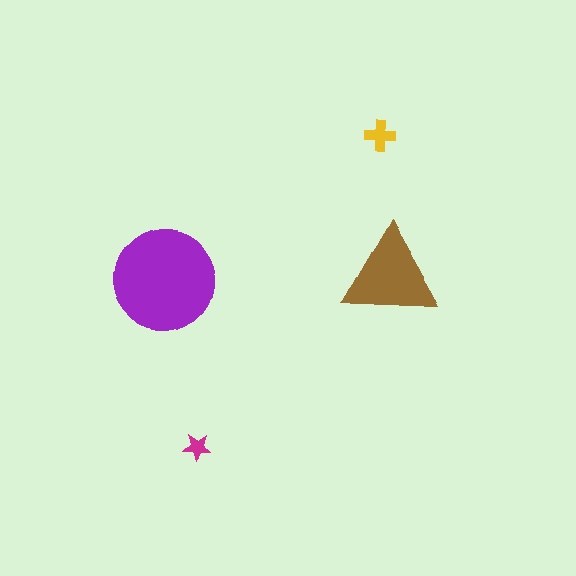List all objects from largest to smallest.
The purple circle, the brown triangle, the yellow cross, the magenta star.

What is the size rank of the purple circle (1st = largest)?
1st.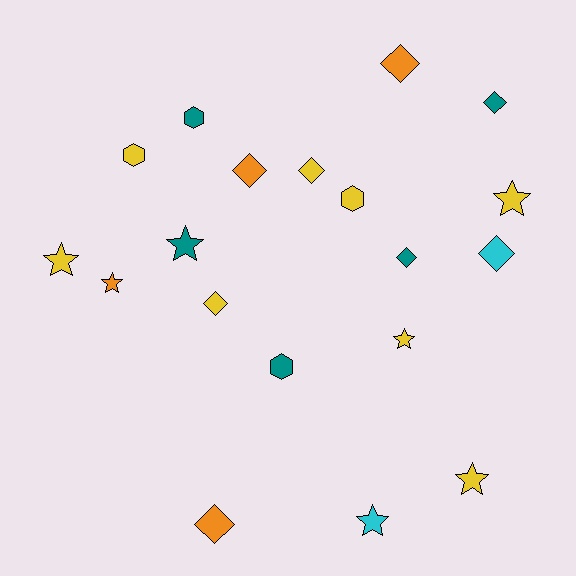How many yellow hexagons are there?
There are 2 yellow hexagons.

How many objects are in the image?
There are 19 objects.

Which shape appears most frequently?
Diamond, with 8 objects.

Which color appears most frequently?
Yellow, with 8 objects.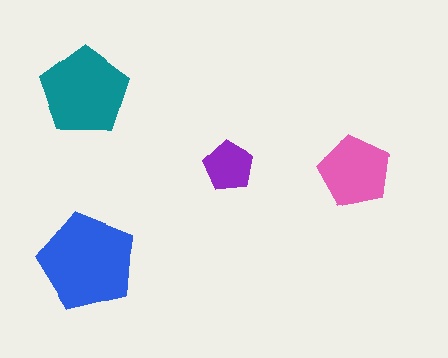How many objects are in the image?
There are 4 objects in the image.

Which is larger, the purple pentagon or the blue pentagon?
The blue one.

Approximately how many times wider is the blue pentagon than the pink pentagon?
About 1.5 times wider.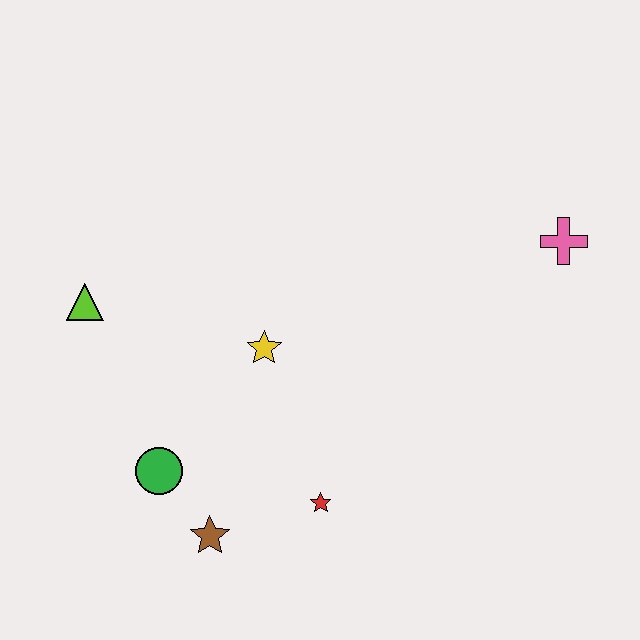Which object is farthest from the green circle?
The pink cross is farthest from the green circle.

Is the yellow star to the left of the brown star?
No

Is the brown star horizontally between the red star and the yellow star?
No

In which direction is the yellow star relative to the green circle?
The yellow star is above the green circle.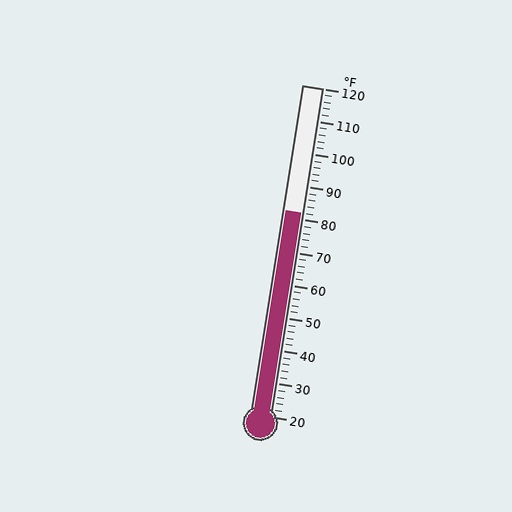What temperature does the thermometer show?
The thermometer shows approximately 82°F.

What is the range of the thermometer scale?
The thermometer scale ranges from 20°F to 120°F.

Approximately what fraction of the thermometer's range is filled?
The thermometer is filled to approximately 60% of its range.